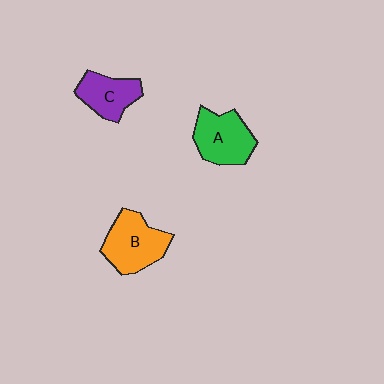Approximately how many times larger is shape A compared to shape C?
Approximately 1.2 times.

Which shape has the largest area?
Shape B (orange).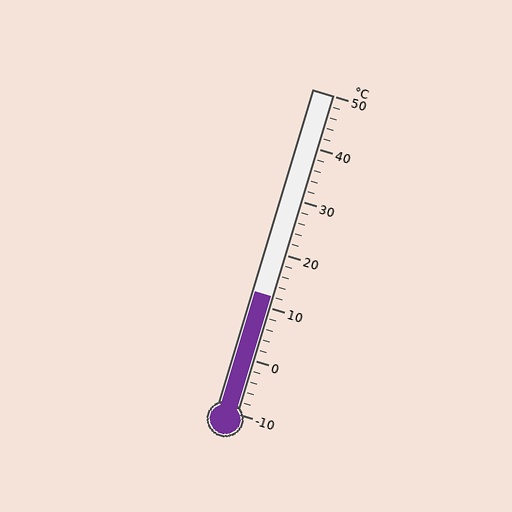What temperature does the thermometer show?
The thermometer shows approximately 12°C.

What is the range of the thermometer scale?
The thermometer scale ranges from -10°C to 50°C.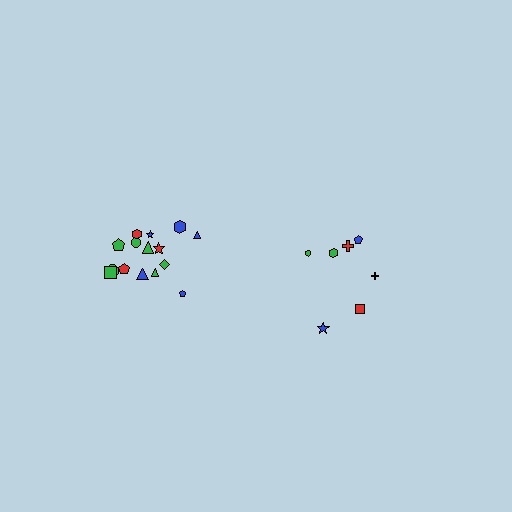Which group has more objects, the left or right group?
The left group.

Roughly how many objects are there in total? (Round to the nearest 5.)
Roughly 20 objects in total.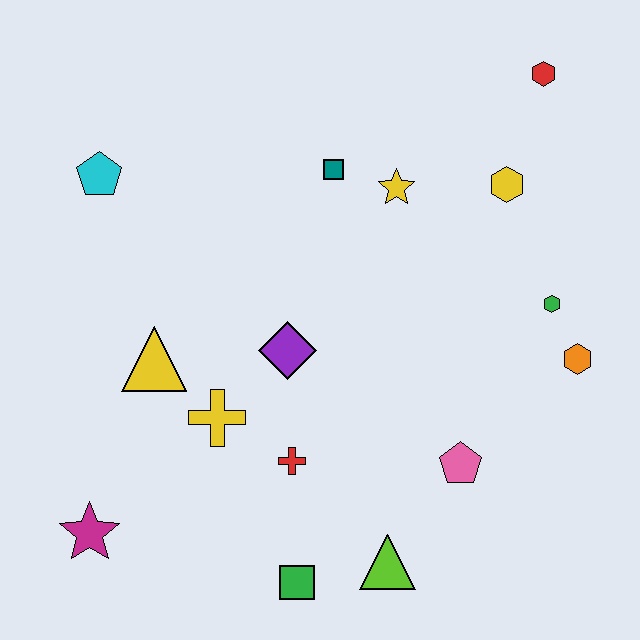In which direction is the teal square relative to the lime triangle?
The teal square is above the lime triangle.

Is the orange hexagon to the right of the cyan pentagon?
Yes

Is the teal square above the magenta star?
Yes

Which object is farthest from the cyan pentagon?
The orange hexagon is farthest from the cyan pentagon.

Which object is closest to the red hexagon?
The yellow hexagon is closest to the red hexagon.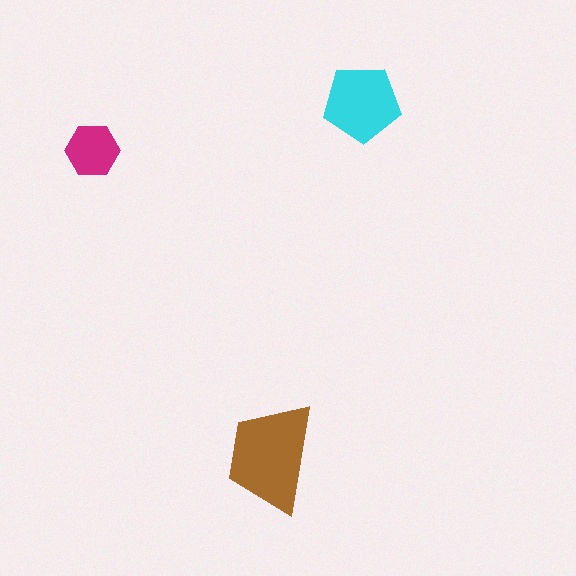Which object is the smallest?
The magenta hexagon.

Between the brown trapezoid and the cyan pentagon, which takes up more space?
The brown trapezoid.